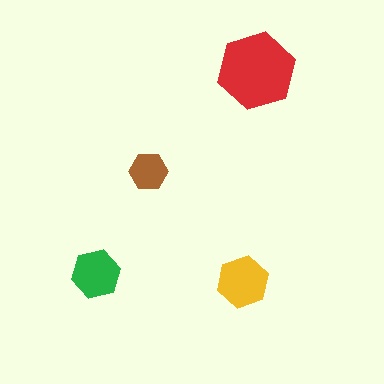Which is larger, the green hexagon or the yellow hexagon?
The yellow one.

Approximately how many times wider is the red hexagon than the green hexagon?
About 1.5 times wider.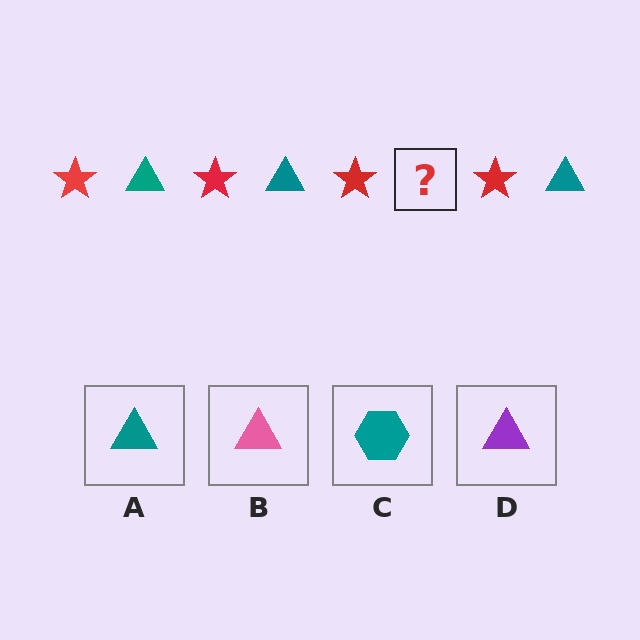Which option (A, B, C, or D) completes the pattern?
A.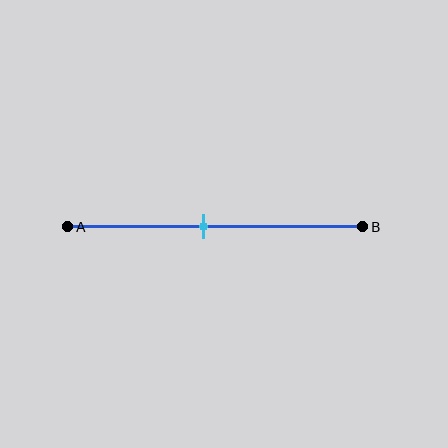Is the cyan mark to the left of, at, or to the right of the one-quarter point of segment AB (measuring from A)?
The cyan mark is to the right of the one-quarter point of segment AB.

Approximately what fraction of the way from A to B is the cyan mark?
The cyan mark is approximately 45% of the way from A to B.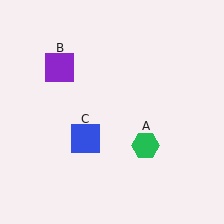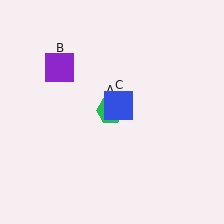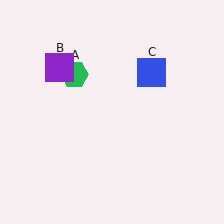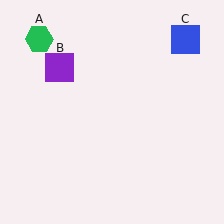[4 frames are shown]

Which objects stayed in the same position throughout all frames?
Purple square (object B) remained stationary.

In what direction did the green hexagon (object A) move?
The green hexagon (object A) moved up and to the left.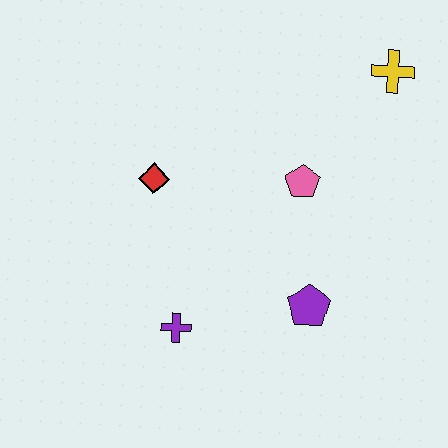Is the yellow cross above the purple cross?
Yes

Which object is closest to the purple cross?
The purple pentagon is closest to the purple cross.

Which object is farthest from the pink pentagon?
The purple cross is farthest from the pink pentagon.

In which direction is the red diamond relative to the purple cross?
The red diamond is above the purple cross.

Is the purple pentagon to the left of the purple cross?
No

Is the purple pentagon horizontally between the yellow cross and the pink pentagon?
Yes